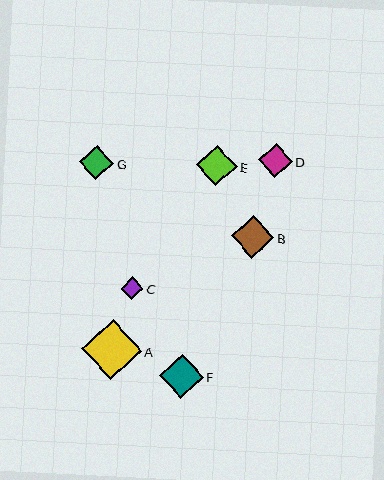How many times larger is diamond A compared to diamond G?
Diamond A is approximately 1.8 times the size of diamond G.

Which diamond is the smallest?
Diamond C is the smallest with a size of approximately 22 pixels.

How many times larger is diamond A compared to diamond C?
Diamond A is approximately 2.7 times the size of diamond C.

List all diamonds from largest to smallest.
From largest to smallest: A, F, B, E, G, D, C.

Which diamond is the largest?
Diamond A is the largest with a size of approximately 60 pixels.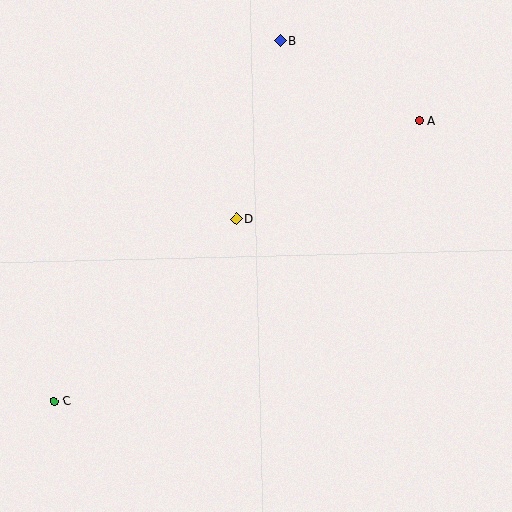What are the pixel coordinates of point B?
Point B is at (280, 41).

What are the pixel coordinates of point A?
Point A is at (419, 121).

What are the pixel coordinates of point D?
Point D is at (236, 219).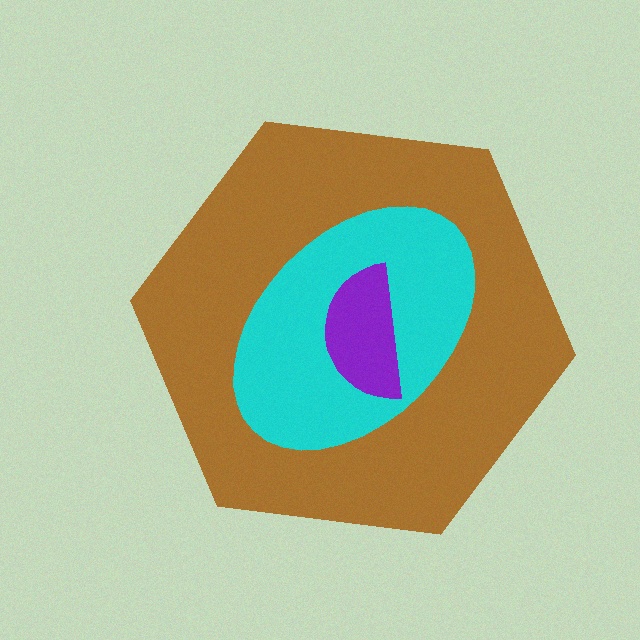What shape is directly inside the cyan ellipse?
The purple semicircle.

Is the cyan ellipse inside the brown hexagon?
Yes.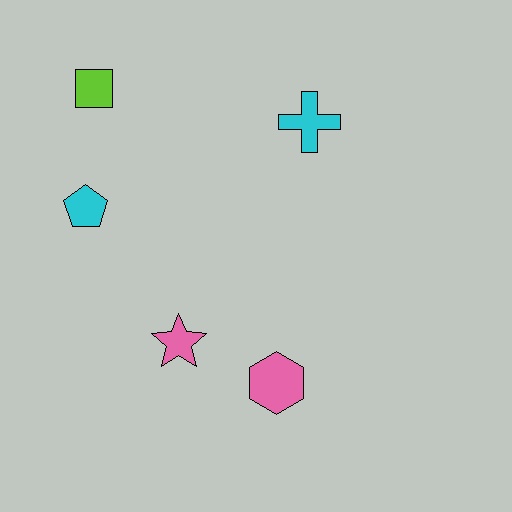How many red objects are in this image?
There are no red objects.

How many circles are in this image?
There are no circles.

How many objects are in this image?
There are 5 objects.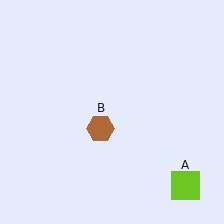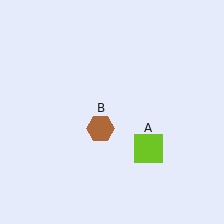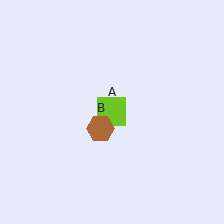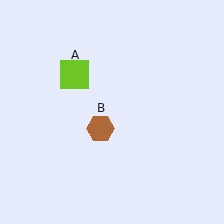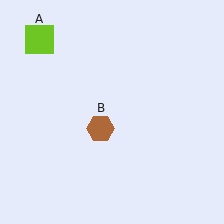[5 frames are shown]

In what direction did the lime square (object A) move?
The lime square (object A) moved up and to the left.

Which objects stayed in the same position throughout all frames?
Brown hexagon (object B) remained stationary.